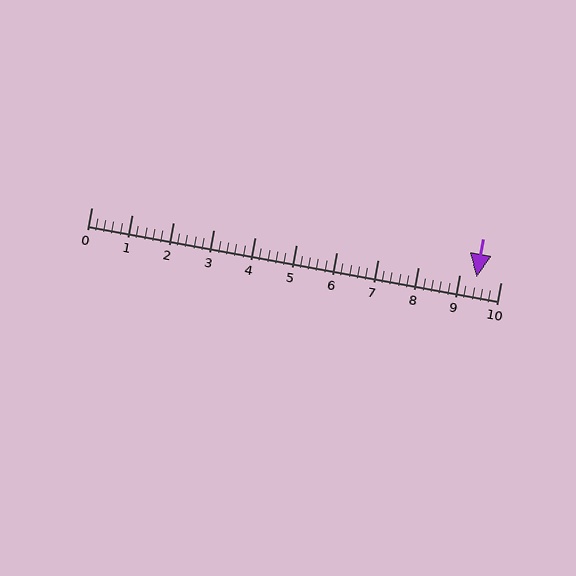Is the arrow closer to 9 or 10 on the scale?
The arrow is closer to 9.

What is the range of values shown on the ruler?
The ruler shows values from 0 to 10.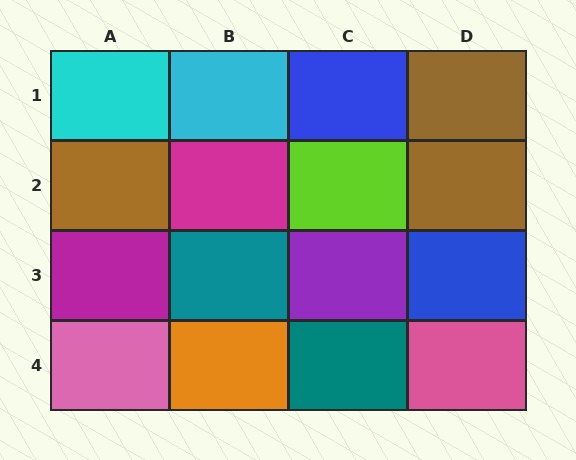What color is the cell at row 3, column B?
Teal.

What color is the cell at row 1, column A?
Cyan.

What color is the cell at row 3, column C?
Purple.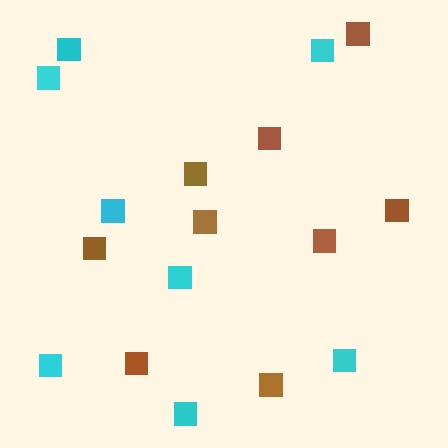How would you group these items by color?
There are 2 groups: one group of brown squares (9) and one group of cyan squares (8).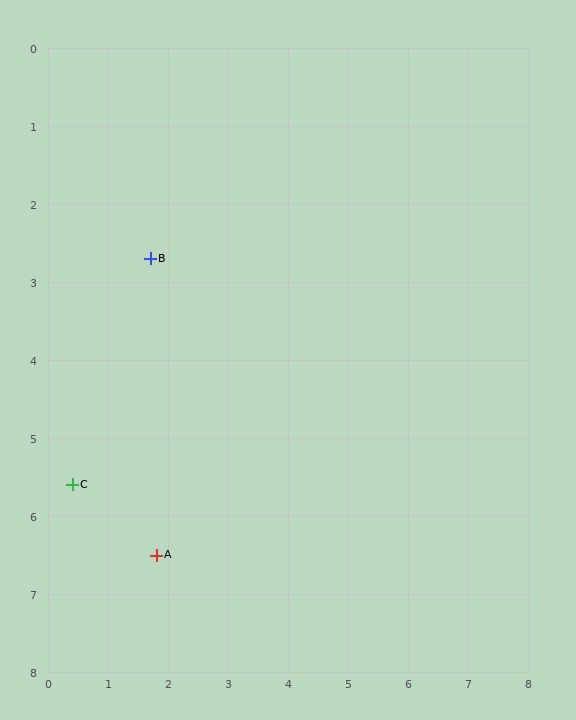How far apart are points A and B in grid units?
Points A and B are about 3.8 grid units apart.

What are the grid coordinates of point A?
Point A is at approximately (1.8, 6.5).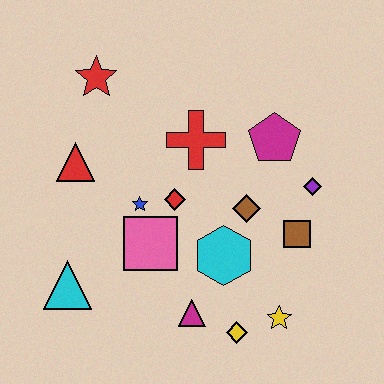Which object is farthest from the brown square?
The red star is farthest from the brown square.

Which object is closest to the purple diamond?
The brown square is closest to the purple diamond.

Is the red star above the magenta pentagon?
Yes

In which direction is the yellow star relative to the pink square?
The yellow star is to the right of the pink square.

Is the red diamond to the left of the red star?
No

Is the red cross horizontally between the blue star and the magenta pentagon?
Yes